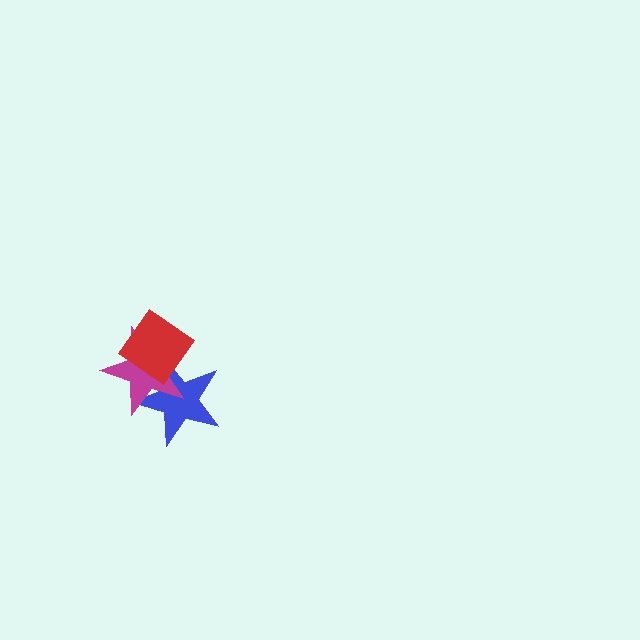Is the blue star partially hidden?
Yes, it is partially covered by another shape.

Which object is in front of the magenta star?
The red diamond is in front of the magenta star.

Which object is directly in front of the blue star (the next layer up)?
The magenta star is directly in front of the blue star.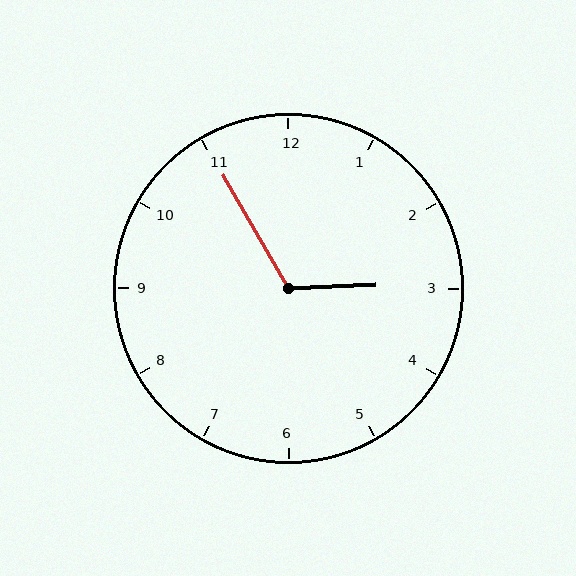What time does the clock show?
2:55.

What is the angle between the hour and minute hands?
Approximately 118 degrees.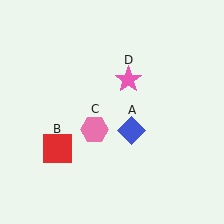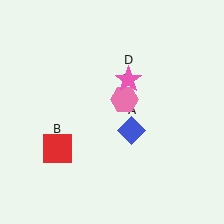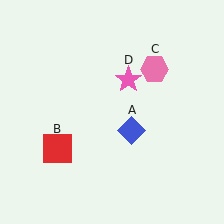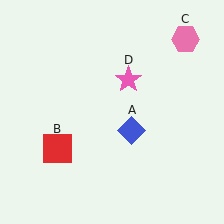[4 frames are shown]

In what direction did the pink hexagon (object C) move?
The pink hexagon (object C) moved up and to the right.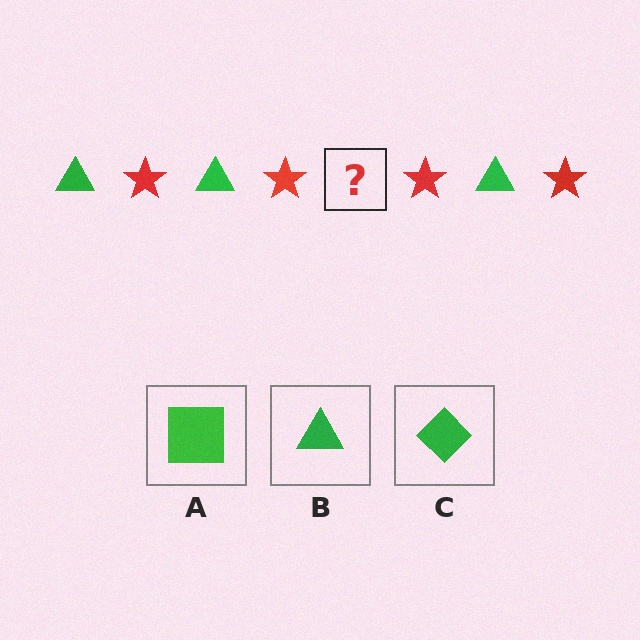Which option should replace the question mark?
Option B.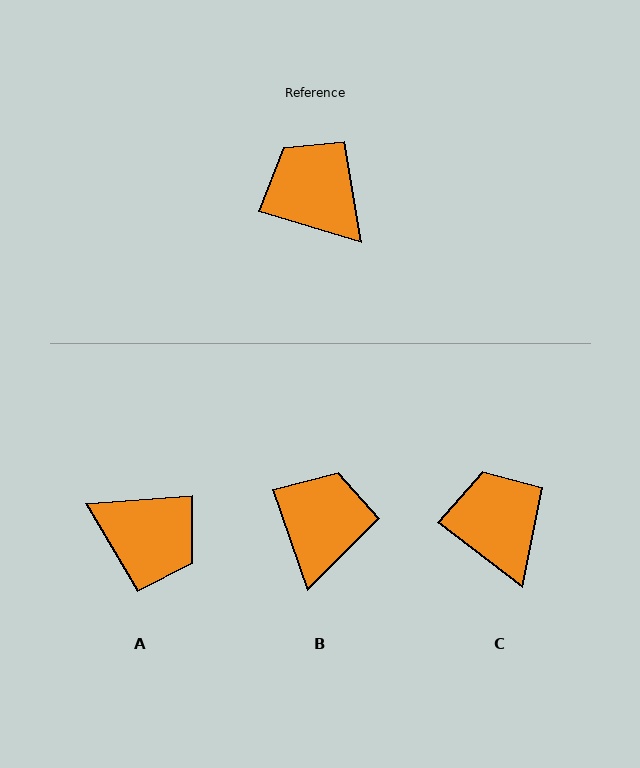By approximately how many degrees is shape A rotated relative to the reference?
Approximately 159 degrees clockwise.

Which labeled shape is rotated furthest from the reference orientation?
A, about 159 degrees away.